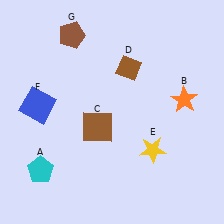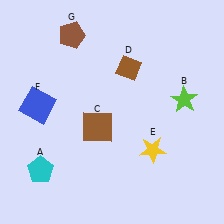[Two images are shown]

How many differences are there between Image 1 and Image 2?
There is 1 difference between the two images.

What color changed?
The star (B) changed from orange in Image 1 to lime in Image 2.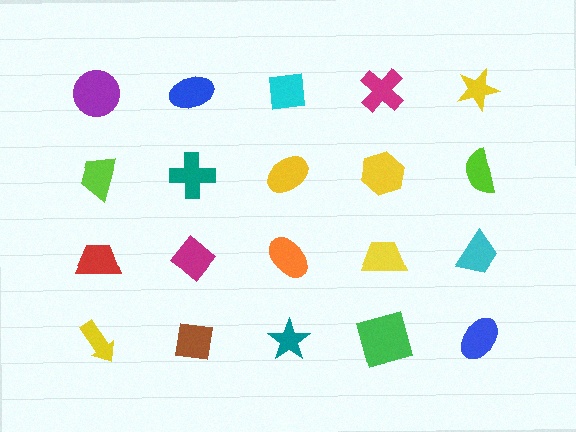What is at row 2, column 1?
A lime trapezoid.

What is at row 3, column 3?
An orange ellipse.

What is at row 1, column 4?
A magenta cross.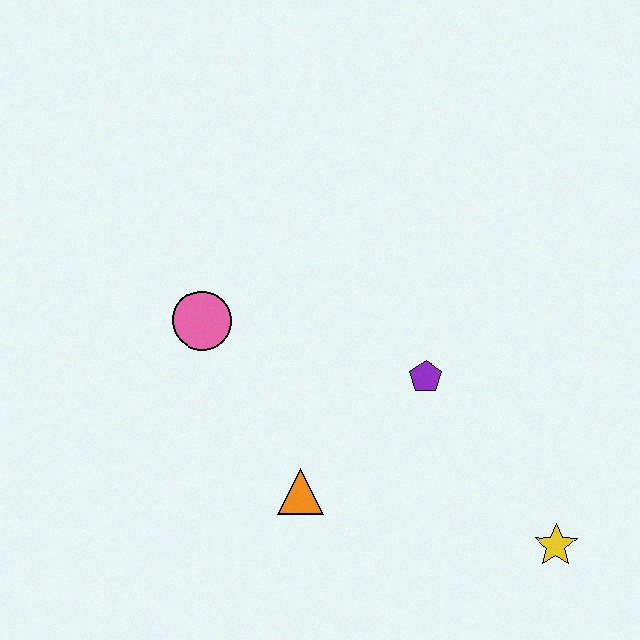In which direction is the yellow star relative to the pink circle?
The yellow star is to the right of the pink circle.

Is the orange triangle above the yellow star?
Yes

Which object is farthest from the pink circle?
The yellow star is farthest from the pink circle.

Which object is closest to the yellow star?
The purple pentagon is closest to the yellow star.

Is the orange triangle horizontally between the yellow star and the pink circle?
Yes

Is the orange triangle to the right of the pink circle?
Yes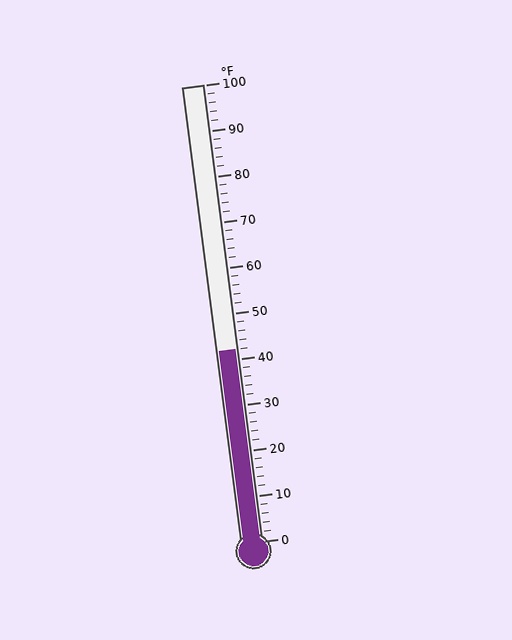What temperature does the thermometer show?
The thermometer shows approximately 42°F.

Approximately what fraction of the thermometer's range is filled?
The thermometer is filled to approximately 40% of its range.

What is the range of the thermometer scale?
The thermometer scale ranges from 0°F to 100°F.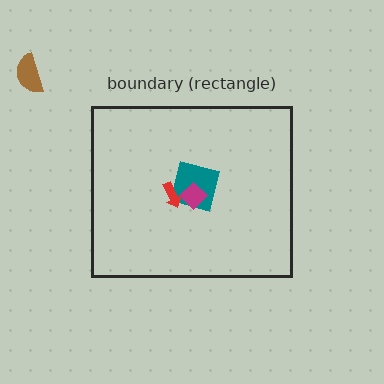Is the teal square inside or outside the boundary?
Inside.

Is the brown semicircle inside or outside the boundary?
Outside.